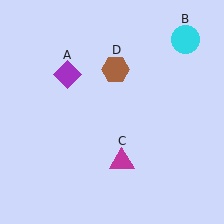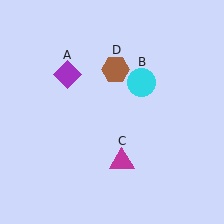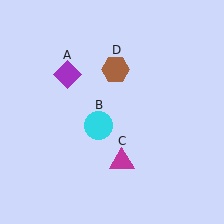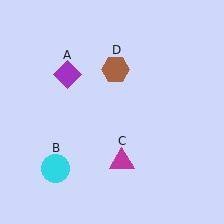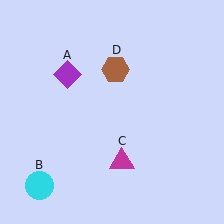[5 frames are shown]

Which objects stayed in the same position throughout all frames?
Purple diamond (object A) and magenta triangle (object C) and brown hexagon (object D) remained stationary.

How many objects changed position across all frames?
1 object changed position: cyan circle (object B).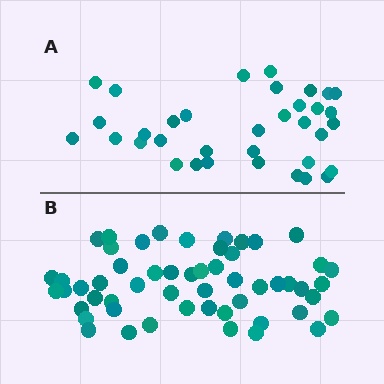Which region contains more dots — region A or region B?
Region B (the bottom region) has more dots.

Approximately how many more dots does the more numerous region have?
Region B has approximately 20 more dots than region A.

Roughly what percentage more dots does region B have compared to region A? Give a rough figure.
About 55% more.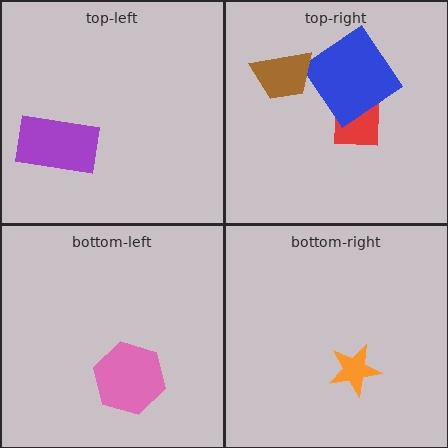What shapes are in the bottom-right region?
The orange star.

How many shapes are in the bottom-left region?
1.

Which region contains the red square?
The top-right region.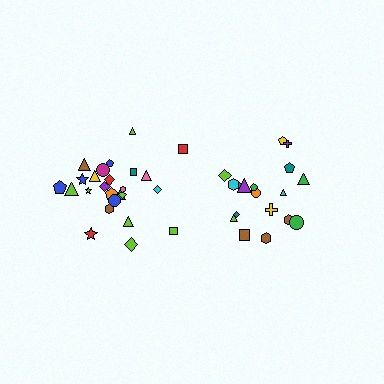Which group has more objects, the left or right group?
The left group.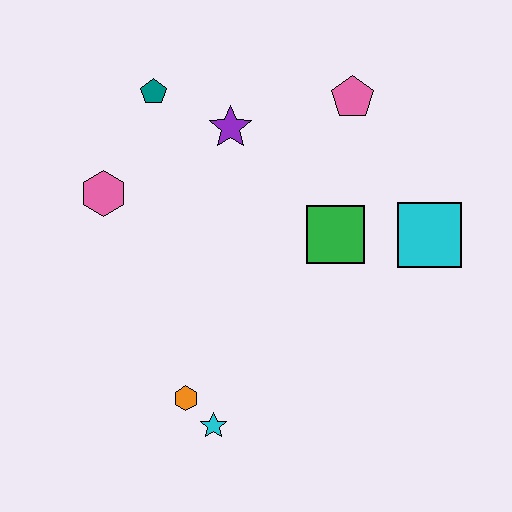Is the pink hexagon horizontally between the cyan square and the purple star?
No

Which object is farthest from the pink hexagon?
The cyan square is farthest from the pink hexagon.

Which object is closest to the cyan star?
The orange hexagon is closest to the cyan star.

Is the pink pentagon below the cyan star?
No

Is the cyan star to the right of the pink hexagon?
Yes